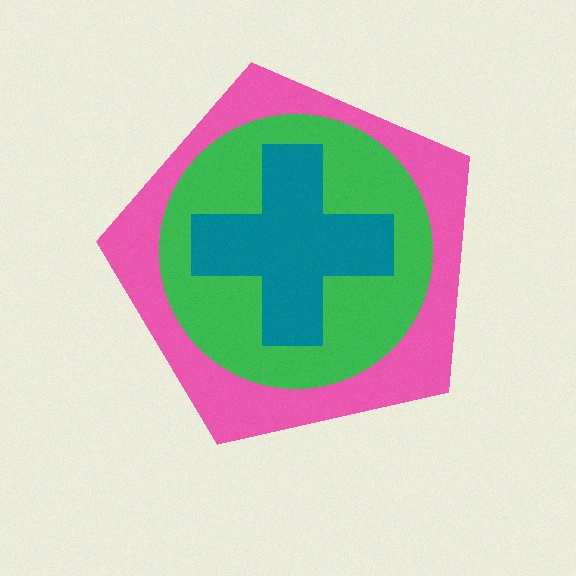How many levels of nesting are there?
3.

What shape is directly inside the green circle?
The teal cross.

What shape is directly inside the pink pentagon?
The green circle.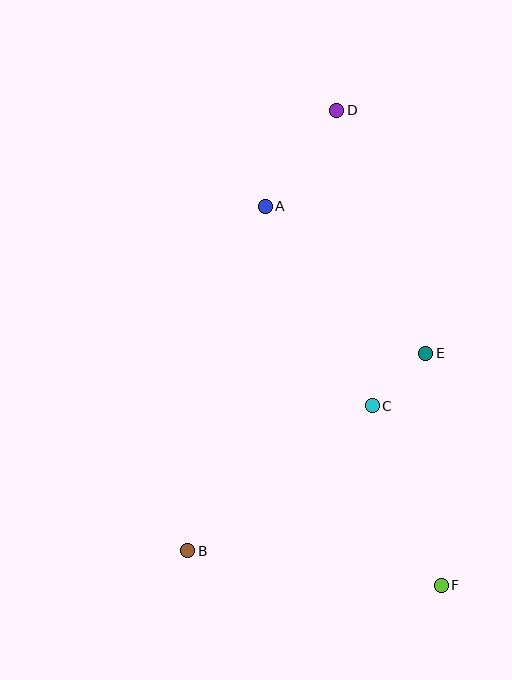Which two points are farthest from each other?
Points D and F are farthest from each other.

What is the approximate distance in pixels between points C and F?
The distance between C and F is approximately 192 pixels.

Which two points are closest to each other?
Points C and E are closest to each other.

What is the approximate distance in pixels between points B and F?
The distance between B and F is approximately 256 pixels.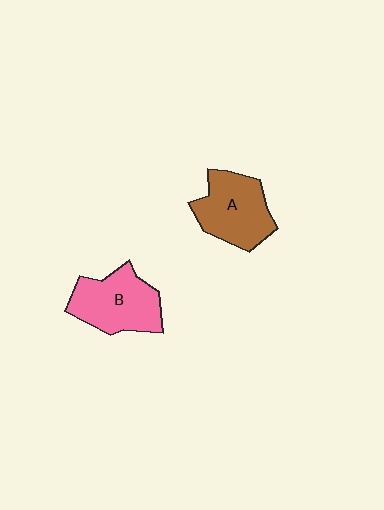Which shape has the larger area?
Shape B (pink).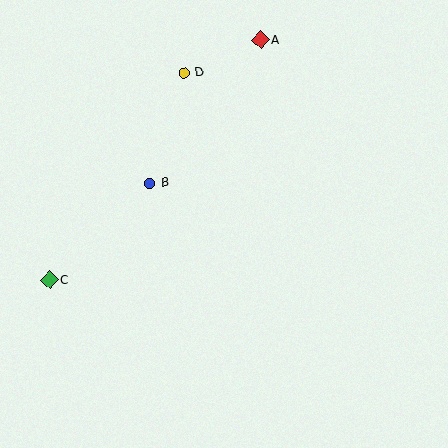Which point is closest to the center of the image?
Point B at (150, 183) is closest to the center.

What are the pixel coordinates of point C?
Point C is at (49, 280).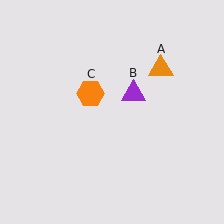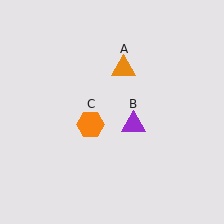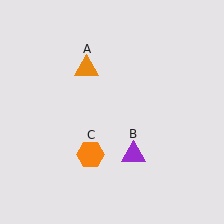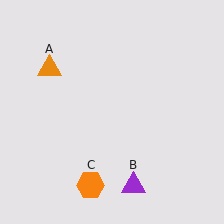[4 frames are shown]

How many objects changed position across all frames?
3 objects changed position: orange triangle (object A), purple triangle (object B), orange hexagon (object C).